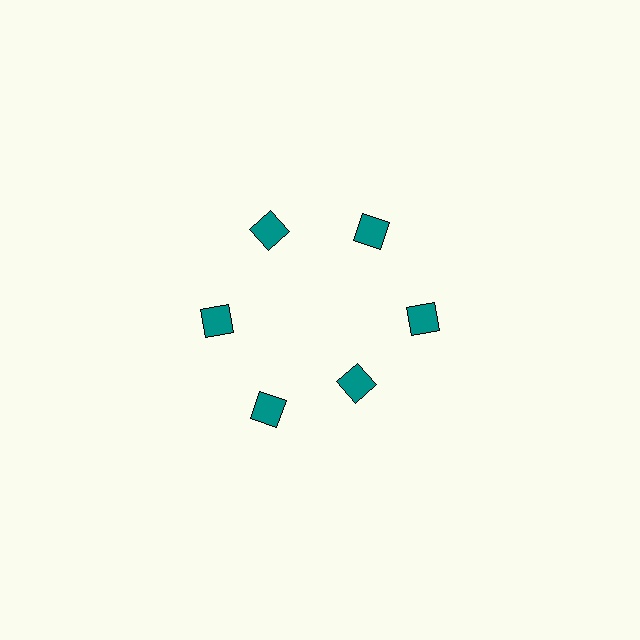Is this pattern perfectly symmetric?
No. The 6 teal squares are arranged in a ring, but one element near the 5 o'clock position is pulled inward toward the center, breaking the 6-fold rotational symmetry.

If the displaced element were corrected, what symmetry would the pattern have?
It would have 6-fold rotational symmetry — the pattern would map onto itself every 60 degrees.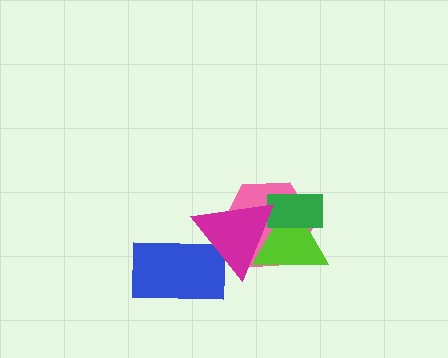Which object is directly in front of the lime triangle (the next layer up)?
The green rectangle is directly in front of the lime triangle.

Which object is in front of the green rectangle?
The magenta triangle is in front of the green rectangle.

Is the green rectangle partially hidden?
Yes, it is partially covered by another shape.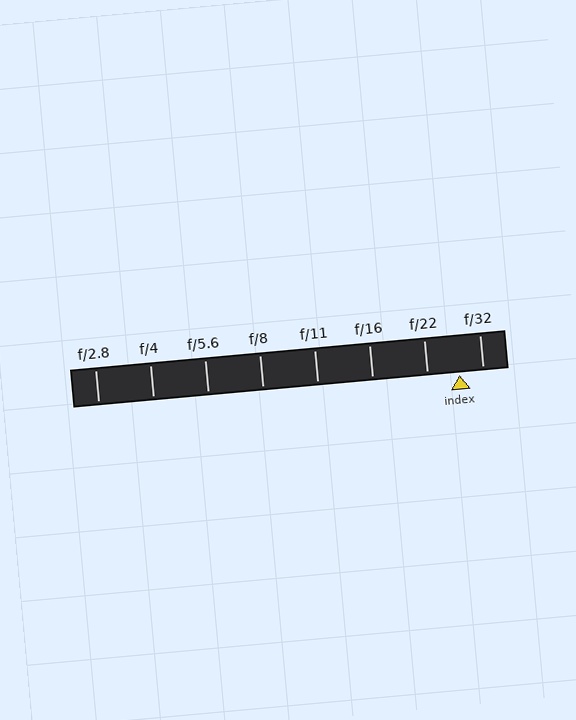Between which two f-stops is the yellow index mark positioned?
The index mark is between f/22 and f/32.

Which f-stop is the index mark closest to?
The index mark is closest to f/32.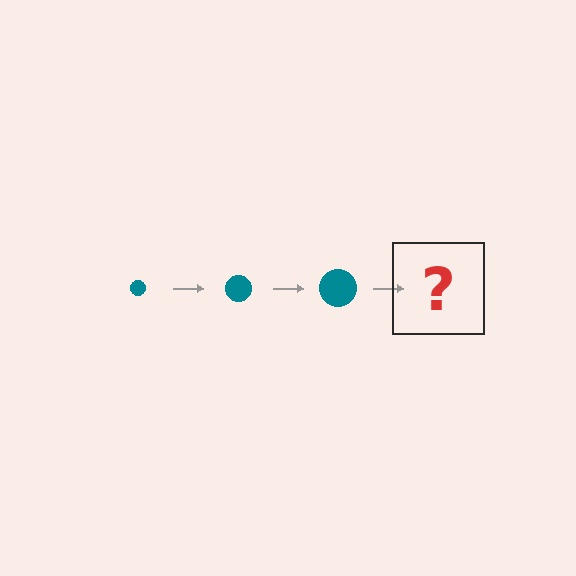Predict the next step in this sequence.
The next step is a teal circle, larger than the previous one.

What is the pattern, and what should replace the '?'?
The pattern is that the circle gets progressively larger each step. The '?' should be a teal circle, larger than the previous one.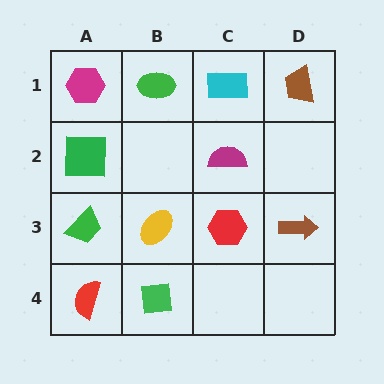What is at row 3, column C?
A red hexagon.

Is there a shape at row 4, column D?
No, that cell is empty.